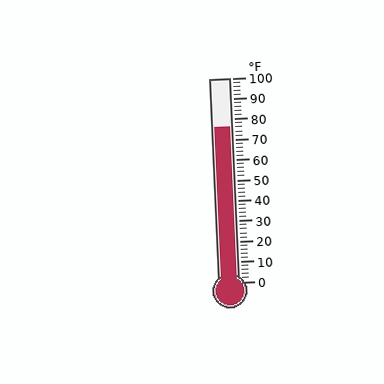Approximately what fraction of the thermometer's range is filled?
The thermometer is filled to approximately 75% of its range.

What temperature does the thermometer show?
The thermometer shows approximately 76°F.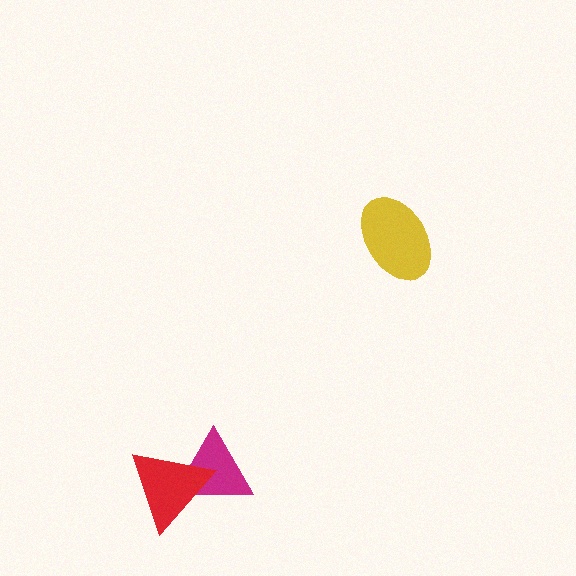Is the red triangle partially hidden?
No, no other shape covers it.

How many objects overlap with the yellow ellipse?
0 objects overlap with the yellow ellipse.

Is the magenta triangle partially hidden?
Yes, it is partially covered by another shape.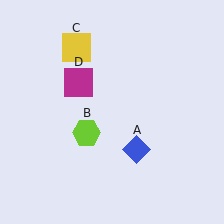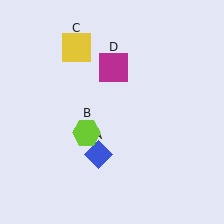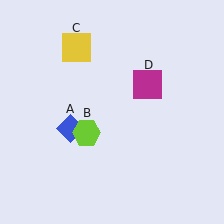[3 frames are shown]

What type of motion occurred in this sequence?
The blue diamond (object A), magenta square (object D) rotated clockwise around the center of the scene.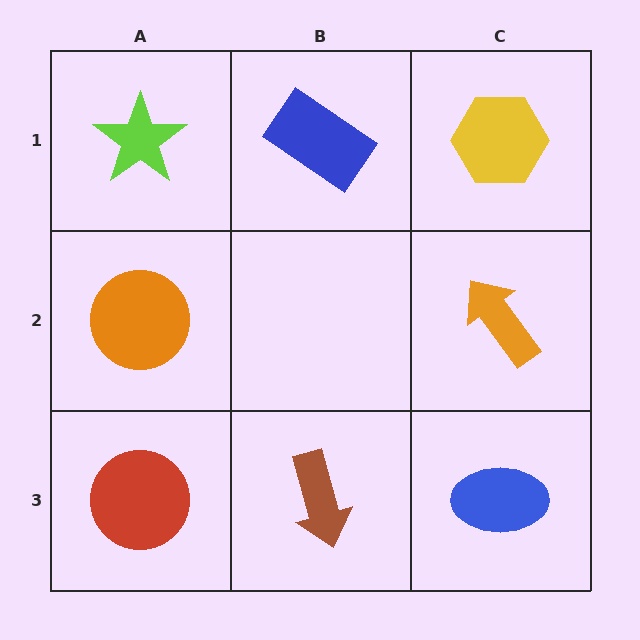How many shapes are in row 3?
3 shapes.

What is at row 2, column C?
An orange arrow.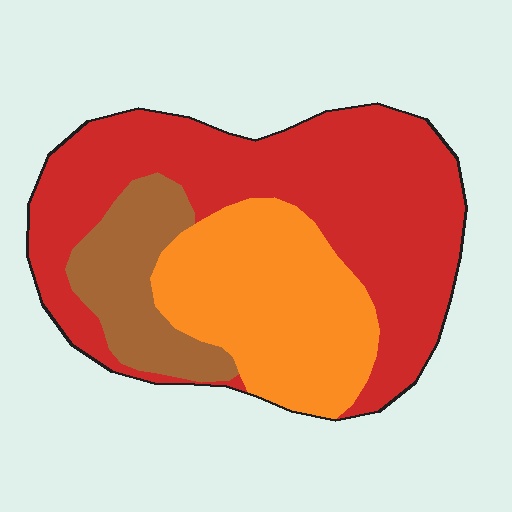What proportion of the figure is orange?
Orange takes up about one third (1/3) of the figure.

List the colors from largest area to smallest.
From largest to smallest: red, orange, brown.